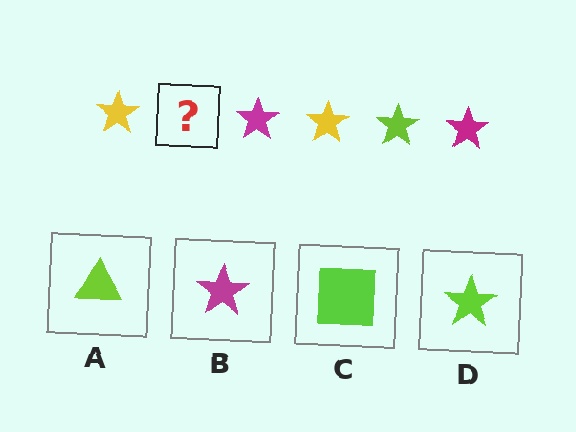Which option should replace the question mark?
Option D.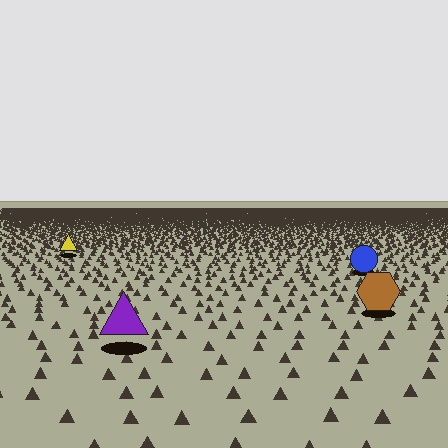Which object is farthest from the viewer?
The yellow triangle is farthest from the viewer. It appears smaller and the ground texture around it is denser.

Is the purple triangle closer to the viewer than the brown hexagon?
Yes. The purple triangle is closer — you can tell from the texture gradient: the ground texture is coarser near it.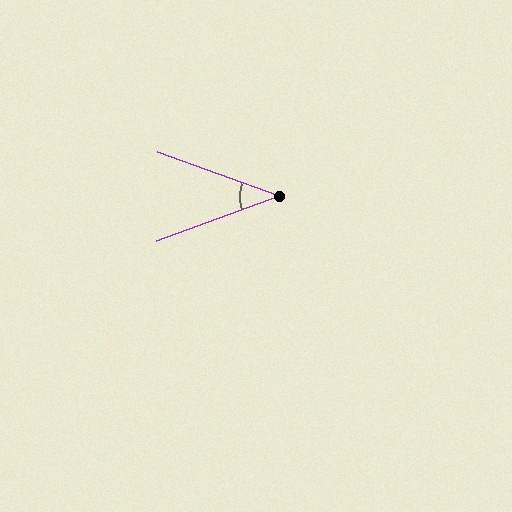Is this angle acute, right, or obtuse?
It is acute.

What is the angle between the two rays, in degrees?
Approximately 40 degrees.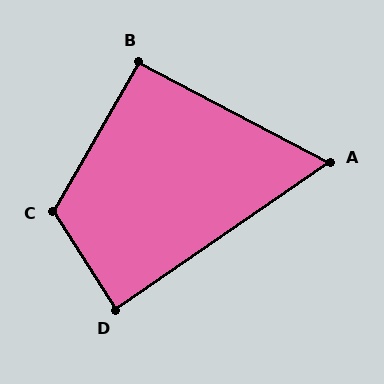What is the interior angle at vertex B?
Approximately 92 degrees (approximately right).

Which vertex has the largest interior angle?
C, at approximately 118 degrees.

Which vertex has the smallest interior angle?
A, at approximately 62 degrees.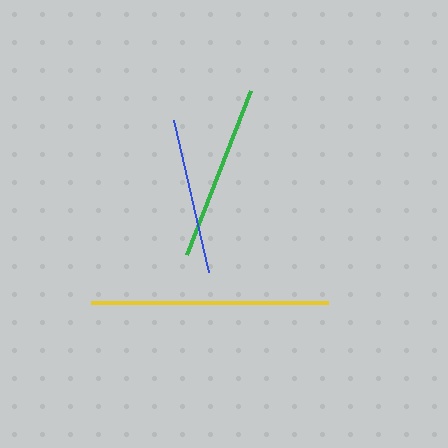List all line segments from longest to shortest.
From longest to shortest: yellow, green, blue.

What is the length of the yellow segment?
The yellow segment is approximately 238 pixels long.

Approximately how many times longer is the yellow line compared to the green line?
The yellow line is approximately 1.3 times the length of the green line.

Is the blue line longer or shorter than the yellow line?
The yellow line is longer than the blue line.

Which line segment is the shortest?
The blue line is the shortest at approximately 156 pixels.